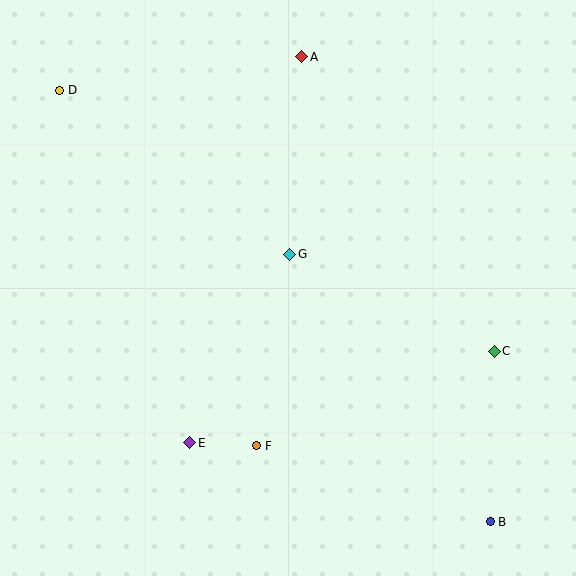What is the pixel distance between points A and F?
The distance between A and F is 392 pixels.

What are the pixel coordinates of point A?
Point A is at (302, 57).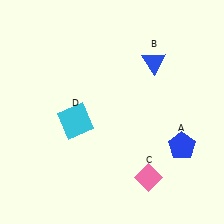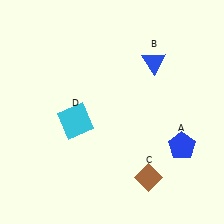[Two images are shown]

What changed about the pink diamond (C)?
In Image 1, C is pink. In Image 2, it changed to brown.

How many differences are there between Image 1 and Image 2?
There is 1 difference between the two images.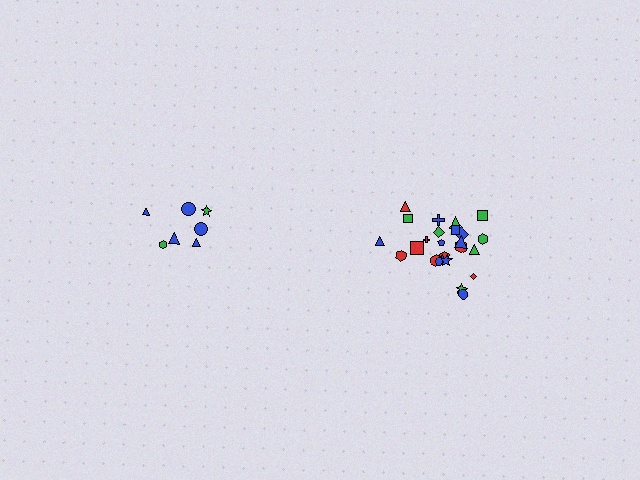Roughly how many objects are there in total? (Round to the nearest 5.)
Roughly 30 objects in total.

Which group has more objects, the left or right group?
The right group.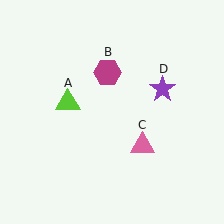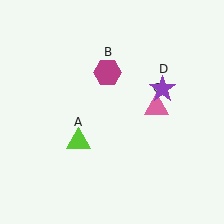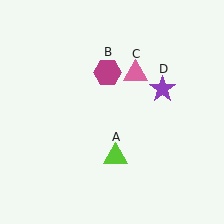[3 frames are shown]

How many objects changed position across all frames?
2 objects changed position: lime triangle (object A), pink triangle (object C).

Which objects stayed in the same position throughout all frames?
Magenta hexagon (object B) and purple star (object D) remained stationary.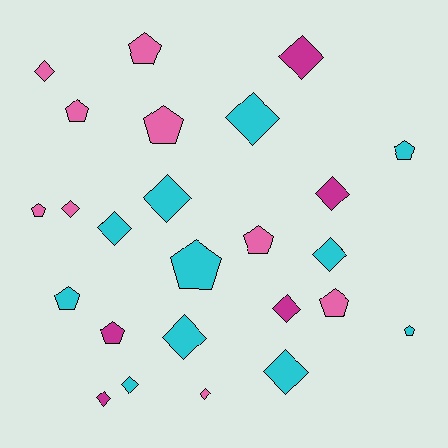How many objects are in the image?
There are 25 objects.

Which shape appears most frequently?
Diamond, with 14 objects.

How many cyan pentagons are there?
There are 4 cyan pentagons.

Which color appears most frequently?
Cyan, with 11 objects.